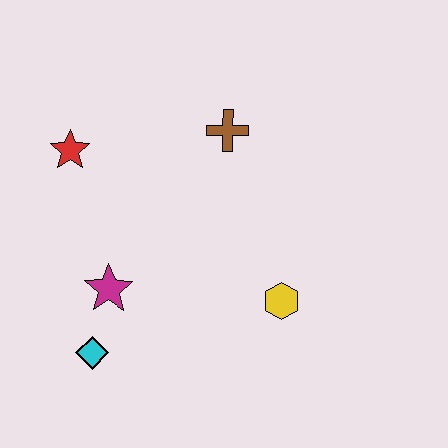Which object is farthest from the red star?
The yellow hexagon is farthest from the red star.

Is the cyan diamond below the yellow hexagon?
Yes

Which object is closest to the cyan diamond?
The magenta star is closest to the cyan diamond.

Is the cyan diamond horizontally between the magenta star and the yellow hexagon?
No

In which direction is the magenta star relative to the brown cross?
The magenta star is below the brown cross.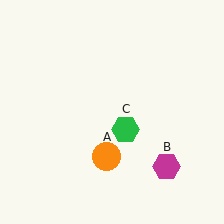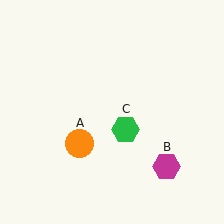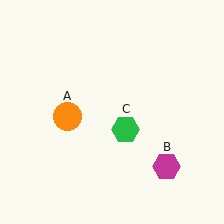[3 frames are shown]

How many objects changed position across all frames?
1 object changed position: orange circle (object A).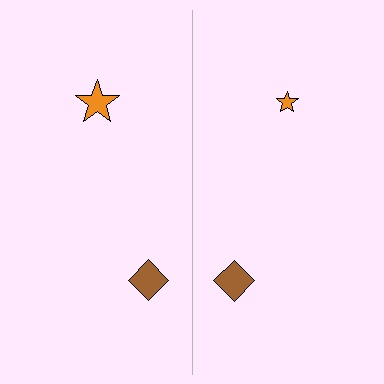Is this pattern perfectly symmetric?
No, the pattern is not perfectly symmetric. The orange star on the right side has a different size than its mirror counterpart.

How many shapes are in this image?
There are 4 shapes in this image.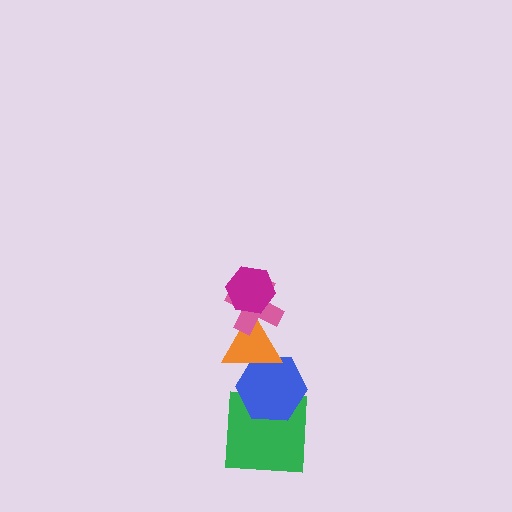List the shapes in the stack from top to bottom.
From top to bottom: the magenta hexagon, the pink cross, the orange triangle, the blue hexagon, the green square.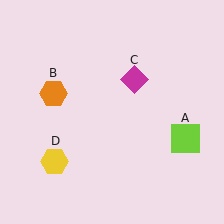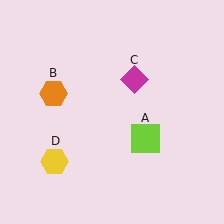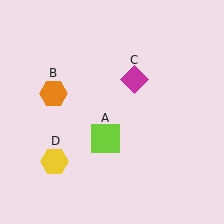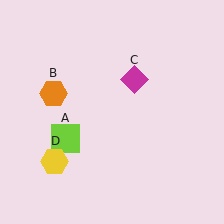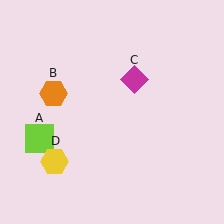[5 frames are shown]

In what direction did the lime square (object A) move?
The lime square (object A) moved left.